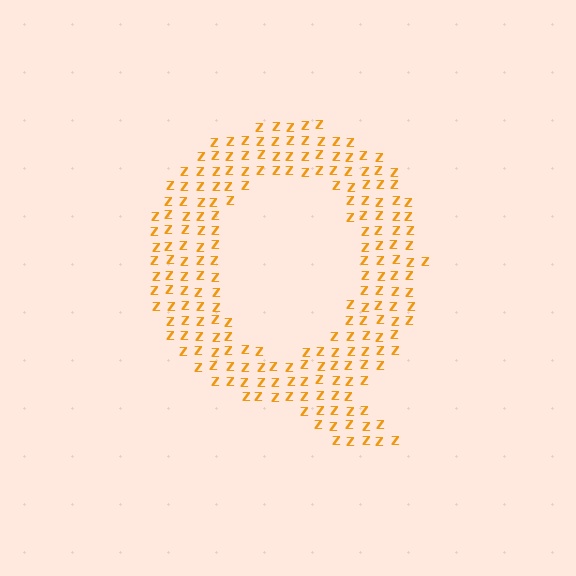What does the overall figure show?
The overall figure shows the letter Q.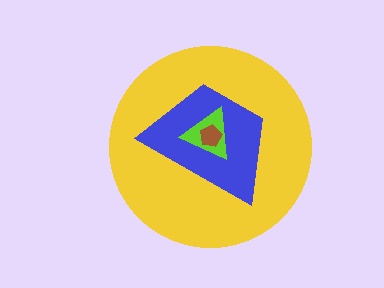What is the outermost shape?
The yellow circle.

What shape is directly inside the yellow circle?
The blue trapezoid.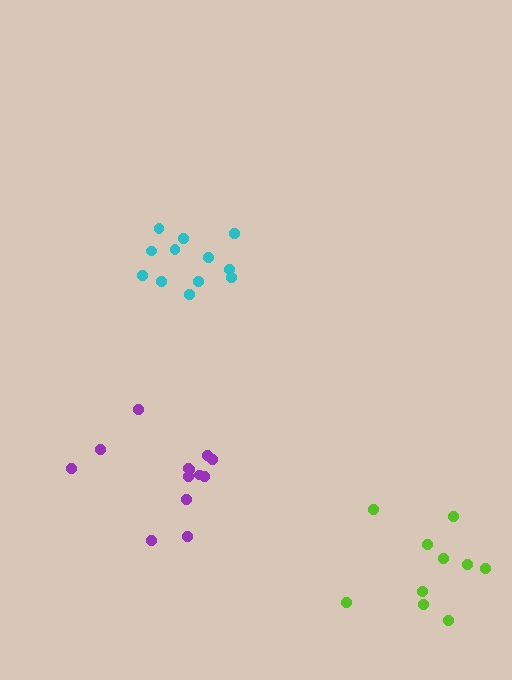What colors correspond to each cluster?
The clusters are colored: cyan, lime, purple.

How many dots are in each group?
Group 1: 12 dots, Group 2: 10 dots, Group 3: 13 dots (35 total).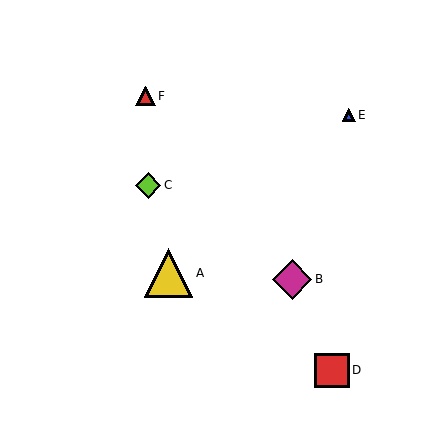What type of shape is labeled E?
Shape E is a blue triangle.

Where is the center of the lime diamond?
The center of the lime diamond is at (148, 185).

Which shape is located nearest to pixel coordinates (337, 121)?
The blue triangle (labeled E) at (349, 115) is nearest to that location.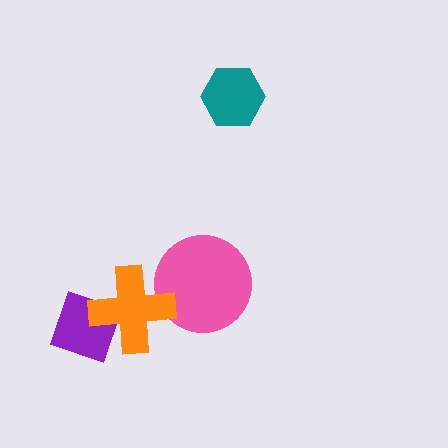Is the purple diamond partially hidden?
Yes, it is partially covered by another shape.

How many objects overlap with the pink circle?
1 object overlaps with the pink circle.